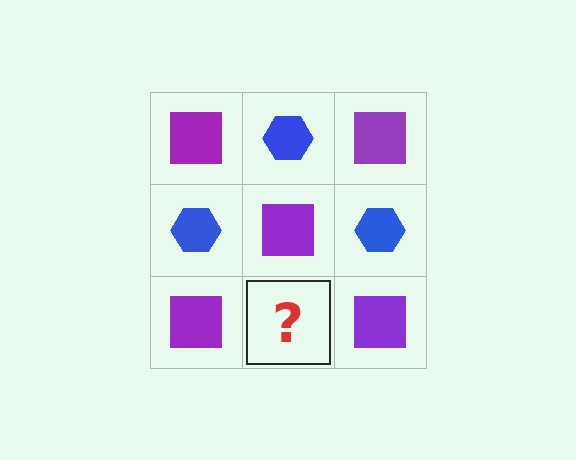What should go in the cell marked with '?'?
The missing cell should contain a blue hexagon.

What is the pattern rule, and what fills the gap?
The rule is that it alternates purple square and blue hexagon in a checkerboard pattern. The gap should be filled with a blue hexagon.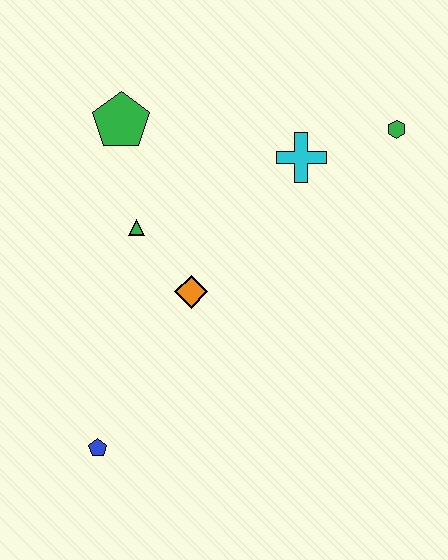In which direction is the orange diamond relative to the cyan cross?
The orange diamond is below the cyan cross.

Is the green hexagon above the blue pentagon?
Yes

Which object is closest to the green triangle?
The orange diamond is closest to the green triangle.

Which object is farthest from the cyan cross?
The blue pentagon is farthest from the cyan cross.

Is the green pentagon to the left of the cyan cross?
Yes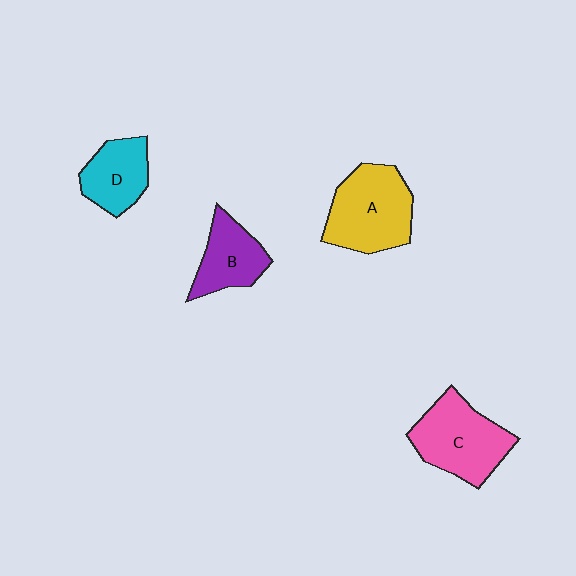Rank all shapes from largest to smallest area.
From largest to smallest: A (yellow), C (pink), B (purple), D (cyan).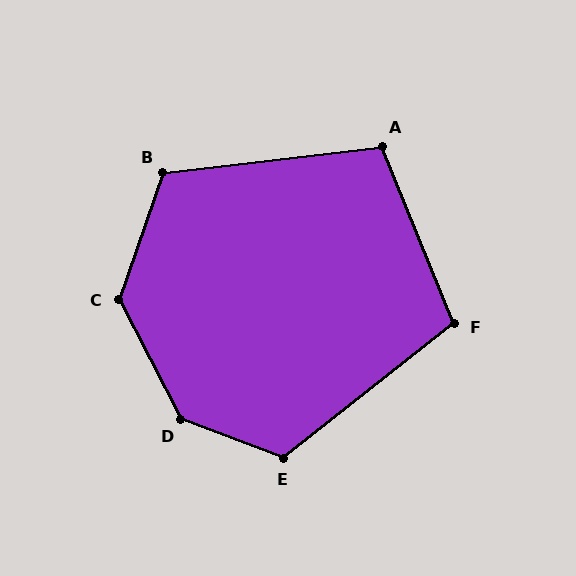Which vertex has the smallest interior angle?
A, at approximately 105 degrees.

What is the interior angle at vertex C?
Approximately 133 degrees (obtuse).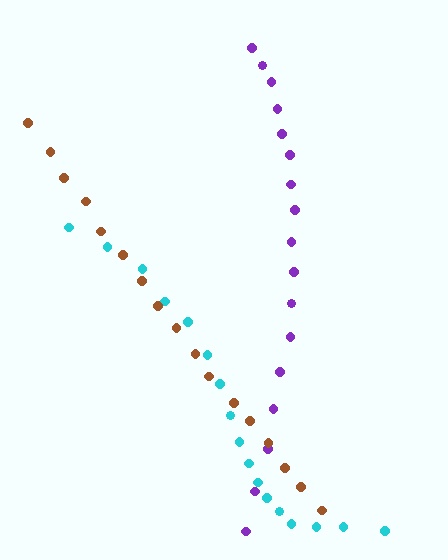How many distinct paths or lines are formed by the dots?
There are 3 distinct paths.